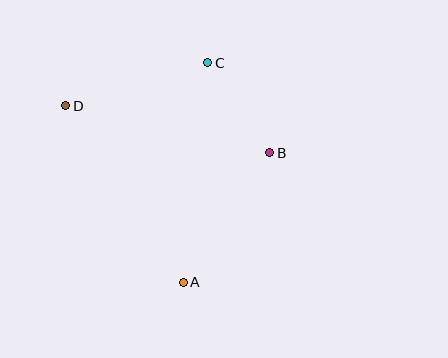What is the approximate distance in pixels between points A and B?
The distance between A and B is approximately 156 pixels.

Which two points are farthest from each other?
Points A and C are farthest from each other.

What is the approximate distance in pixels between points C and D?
The distance between C and D is approximately 149 pixels.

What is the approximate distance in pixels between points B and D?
The distance between B and D is approximately 210 pixels.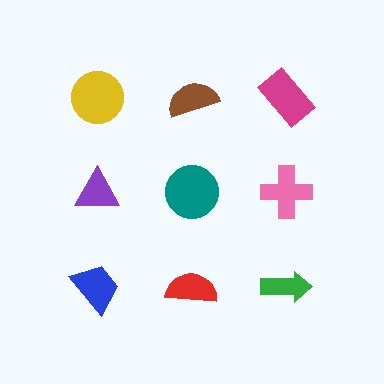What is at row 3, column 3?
A green arrow.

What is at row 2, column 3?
A pink cross.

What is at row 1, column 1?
A yellow circle.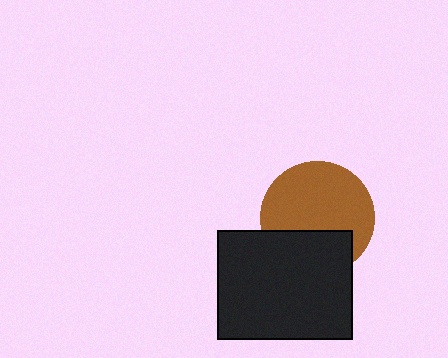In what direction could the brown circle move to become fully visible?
The brown circle could move up. That would shift it out from behind the black rectangle entirely.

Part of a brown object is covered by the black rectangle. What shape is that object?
It is a circle.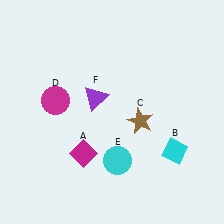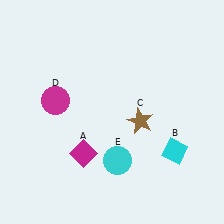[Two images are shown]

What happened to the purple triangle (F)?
The purple triangle (F) was removed in Image 2. It was in the top-left area of Image 1.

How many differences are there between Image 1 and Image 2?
There is 1 difference between the two images.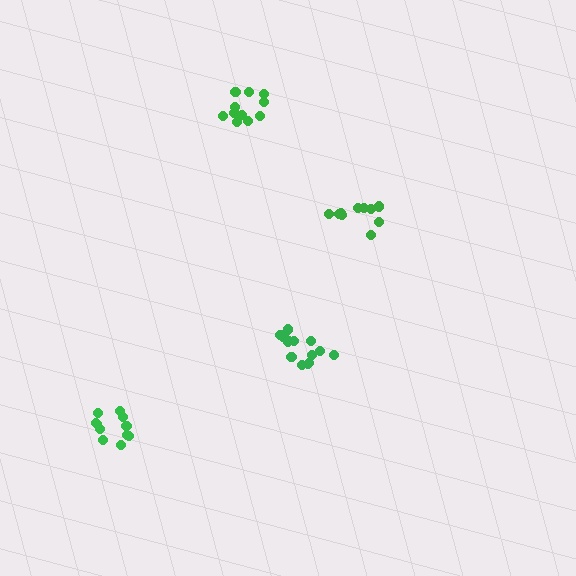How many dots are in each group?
Group 1: 10 dots, Group 2: 12 dots, Group 3: 15 dots, Group 4: 11 dots (48 total).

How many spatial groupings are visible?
There are 4 spatial groupings.